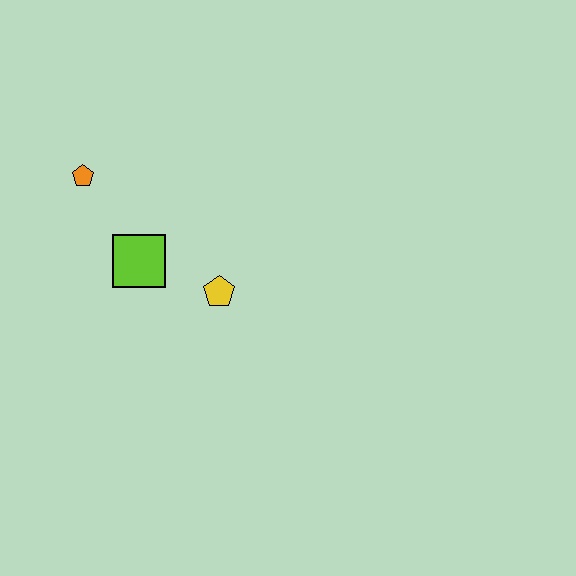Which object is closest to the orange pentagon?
The lime square is closest to the orange pentagon.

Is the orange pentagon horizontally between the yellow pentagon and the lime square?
No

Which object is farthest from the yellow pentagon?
The orange pentagon is farthest from the yellow pentagon.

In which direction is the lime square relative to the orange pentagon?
The lime square is below the orange pentagon.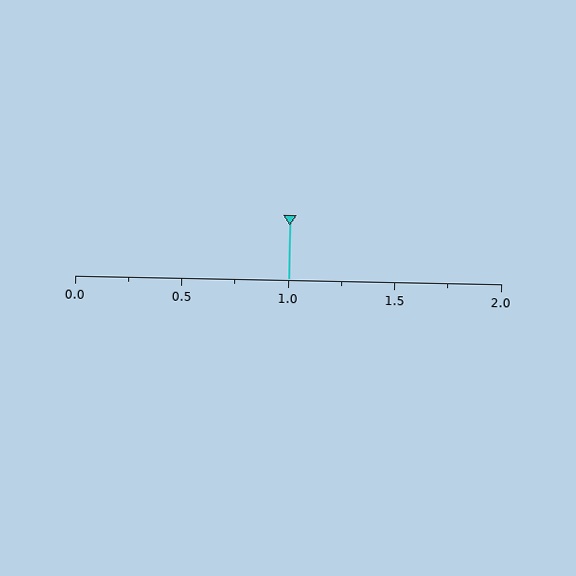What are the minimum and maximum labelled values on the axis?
The axis runs from 0.0 to 2.0.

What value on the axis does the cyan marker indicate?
The marker indicates approximately 1.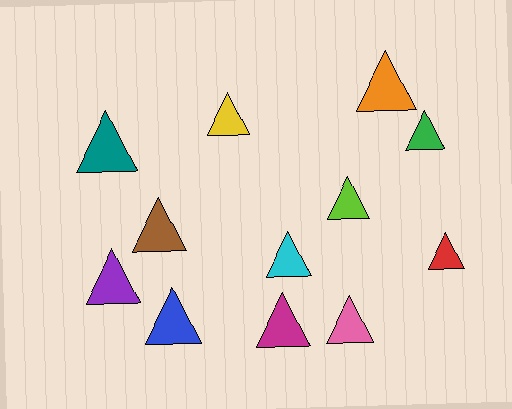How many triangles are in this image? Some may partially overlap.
There are 12 triangles.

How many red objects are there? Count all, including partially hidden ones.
There is 1 red object.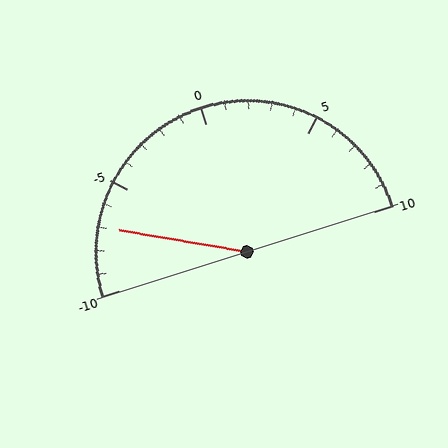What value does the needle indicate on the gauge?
The needle indicates approximately -7.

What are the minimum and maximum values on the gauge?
The gauge ranges from -10 to 10.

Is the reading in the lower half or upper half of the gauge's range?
The reading is in the lower half of the range (-10 to 10).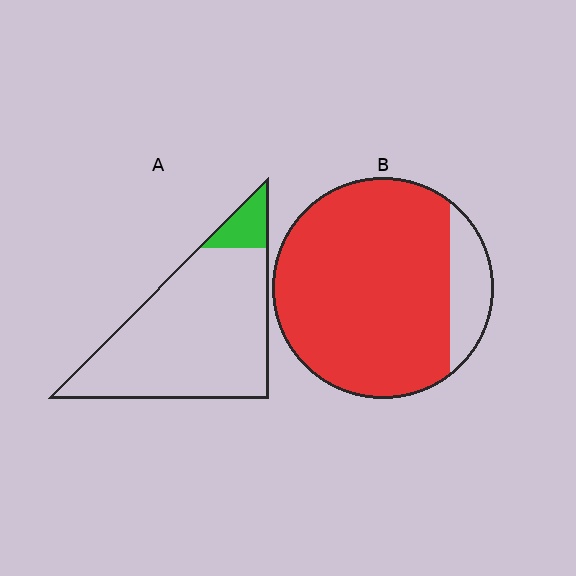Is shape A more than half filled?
No.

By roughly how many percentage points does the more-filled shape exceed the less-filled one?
By roughly 75 percentage points (B over A).